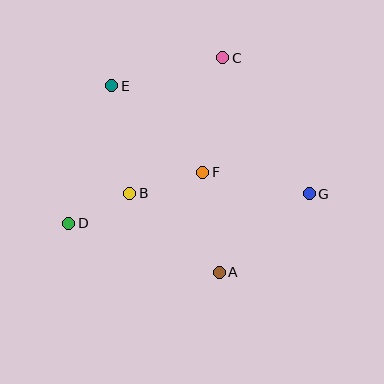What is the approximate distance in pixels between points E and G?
The distance between E and G is approximately 225 pixels.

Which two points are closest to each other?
Points B and D are closest to each other.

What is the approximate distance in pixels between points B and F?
The distance between B and F is approximately 76 pixels.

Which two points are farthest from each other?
Points D and G are farthest from each other.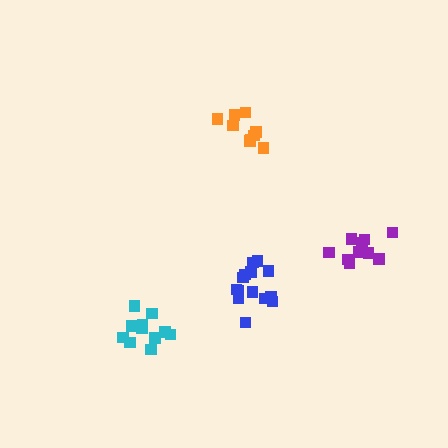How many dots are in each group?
Group 1: 14 dots, Group 2: 9 dots, Group 3: 11 dots, Group 4: 10 dots (44 total).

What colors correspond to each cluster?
The clusters are colored: blue, orange, cyan, purple.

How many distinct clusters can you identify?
There are 4 distinct clusters.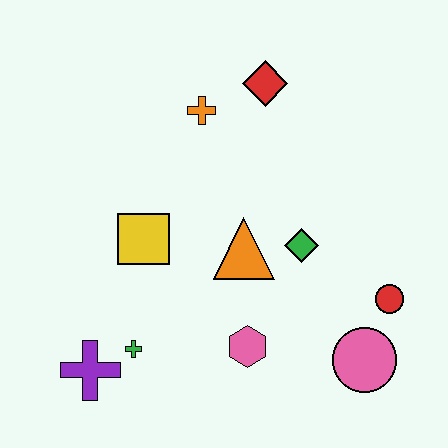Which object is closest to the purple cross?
The green cross is closest to the purple cross.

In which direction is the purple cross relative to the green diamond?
The purple cross is to the left of the green diamond.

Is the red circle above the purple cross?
Yes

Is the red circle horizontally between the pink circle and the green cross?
No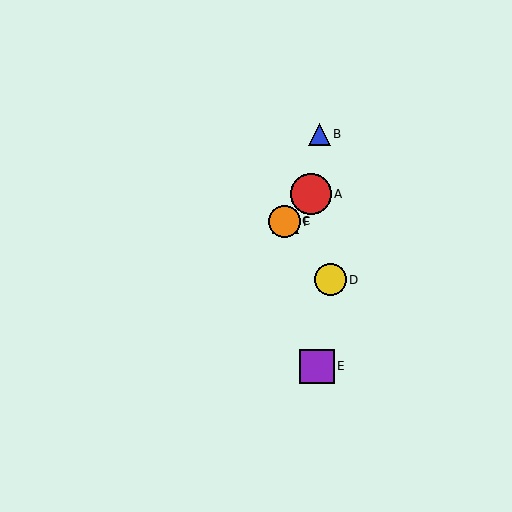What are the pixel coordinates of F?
Object F is at (285, 222).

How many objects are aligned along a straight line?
3 objects (A, C, F) are aligned along a straight line.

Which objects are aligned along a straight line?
Objects A, C, F are aligned along a straight line.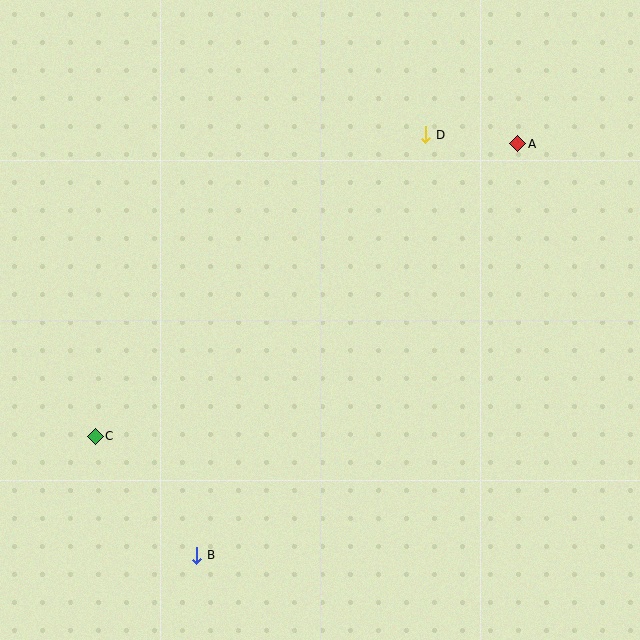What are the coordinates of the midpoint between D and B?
The midpoint between D and B is at (311, 345).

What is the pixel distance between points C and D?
The distance between C and D is 447 pixels.